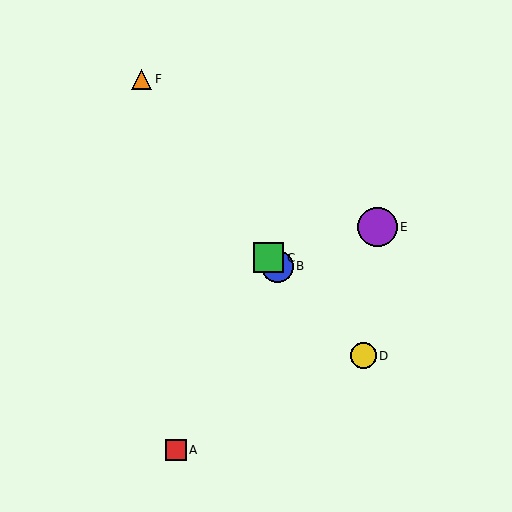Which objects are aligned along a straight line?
Objects B, C, D are aligned along a straight line.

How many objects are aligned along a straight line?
3 objects (B, C, D) are aligned along a straight line.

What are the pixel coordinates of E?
Object E is at (377, 227).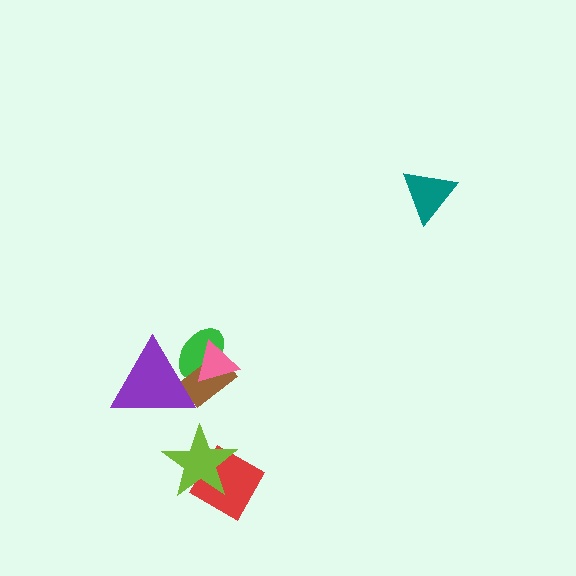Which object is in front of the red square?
The lime star is in front of the red square.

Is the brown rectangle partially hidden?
Yes, it is partially covered by another shape.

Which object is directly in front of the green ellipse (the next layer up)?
The brown rectangle is directly in front of the green ellipse.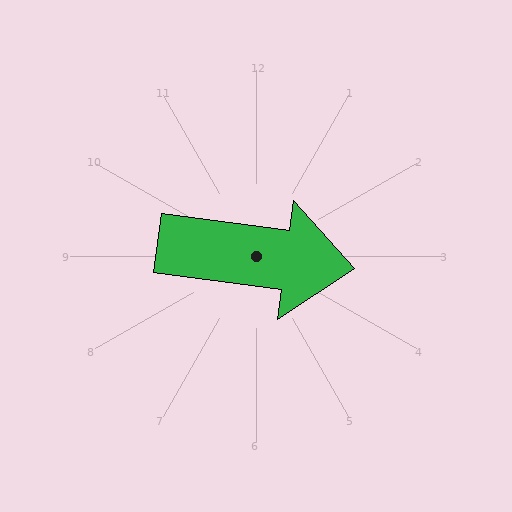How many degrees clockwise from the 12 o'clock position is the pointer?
Approximately 97 degrees.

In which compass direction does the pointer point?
East.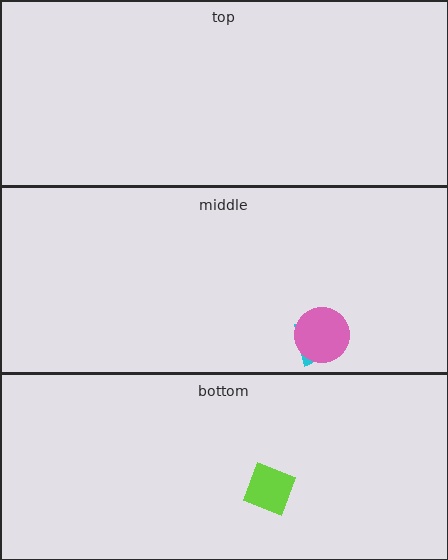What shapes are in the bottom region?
The lime diamond.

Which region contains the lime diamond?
The bottom region.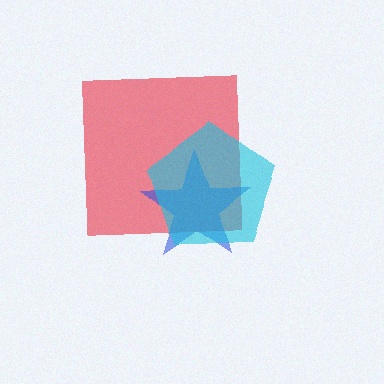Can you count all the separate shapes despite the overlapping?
Yes, there are 3 separate shapes.